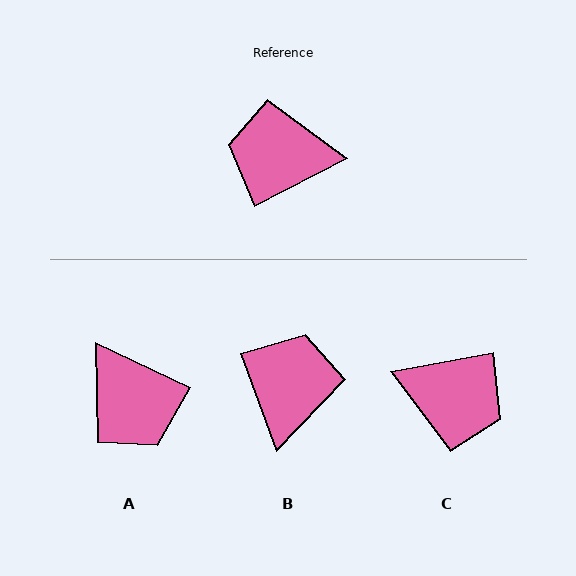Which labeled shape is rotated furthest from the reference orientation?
C, about 163 degrees away.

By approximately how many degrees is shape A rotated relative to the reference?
Approximately 128 degrees counter-clockwise.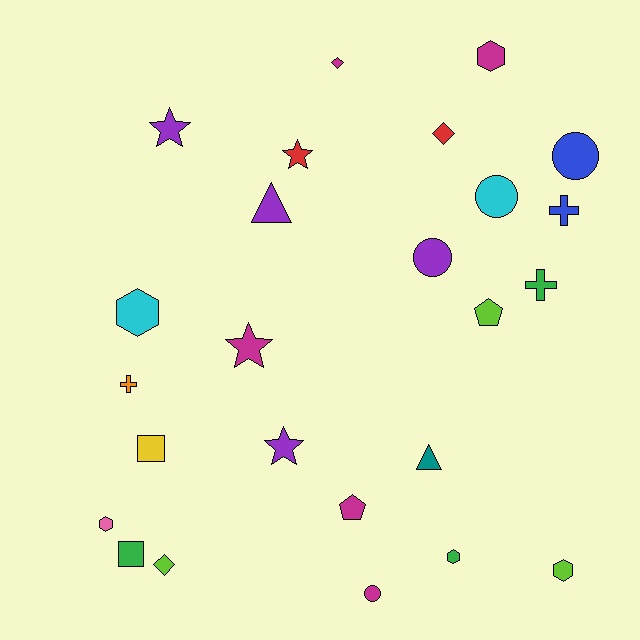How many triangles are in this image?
There are 2 triangles.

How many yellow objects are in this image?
There is 1 yellow object.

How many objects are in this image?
There are 25 objects.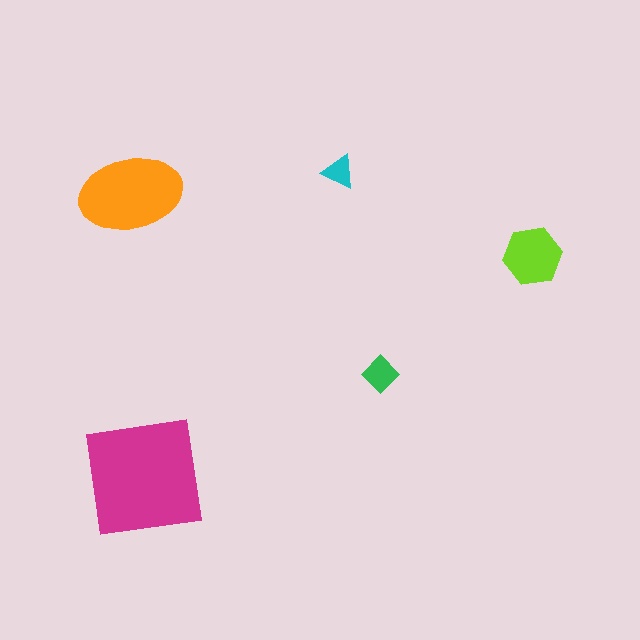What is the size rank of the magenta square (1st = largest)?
1st.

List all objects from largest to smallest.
The magenta square, the orange ellipse, the lime hexagon, the green diamond, the cyan triangle.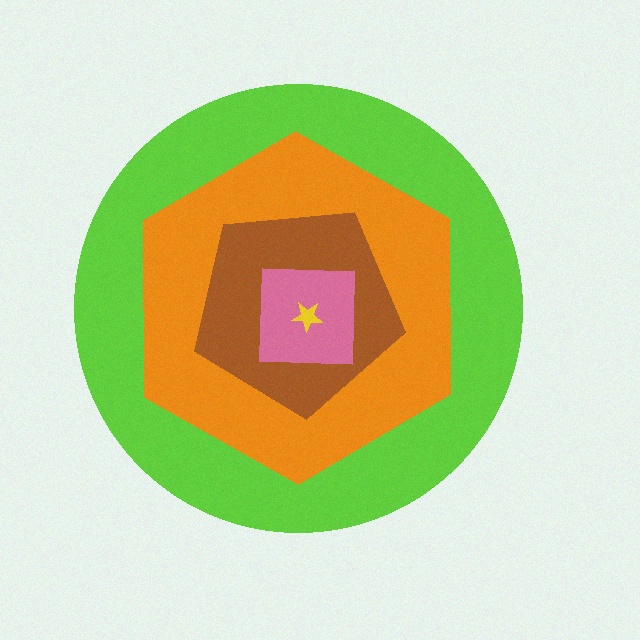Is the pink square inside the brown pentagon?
Yes.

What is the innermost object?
The yellow star.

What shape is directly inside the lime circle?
The orange hexagon.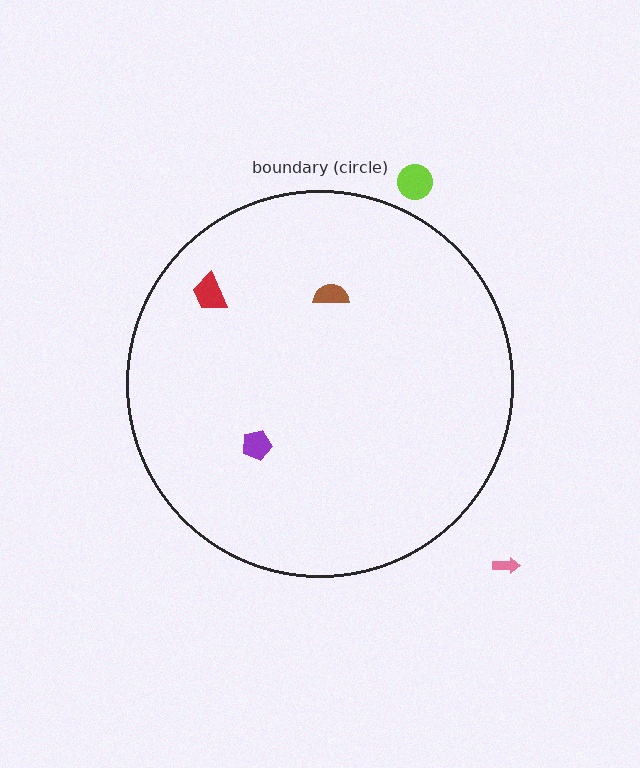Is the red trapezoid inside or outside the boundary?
Inside.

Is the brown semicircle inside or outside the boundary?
Inside.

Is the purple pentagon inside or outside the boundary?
Inside.